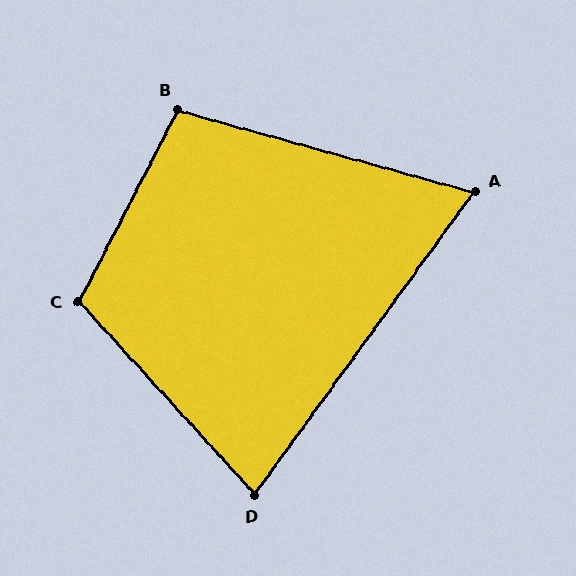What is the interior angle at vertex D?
Approximately 78 degrees (acute).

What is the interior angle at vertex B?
Approximately 102 degrees (obtuse).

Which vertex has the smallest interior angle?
A, at approximately 69 degrees.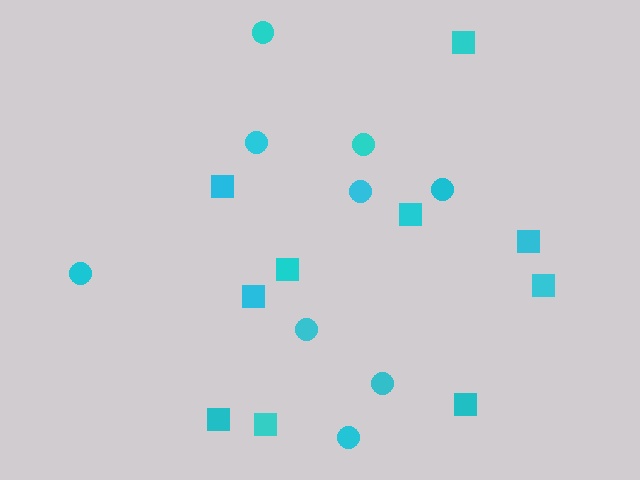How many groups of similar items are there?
There are 2 groups: one group of squares (10) and one group of circles (9).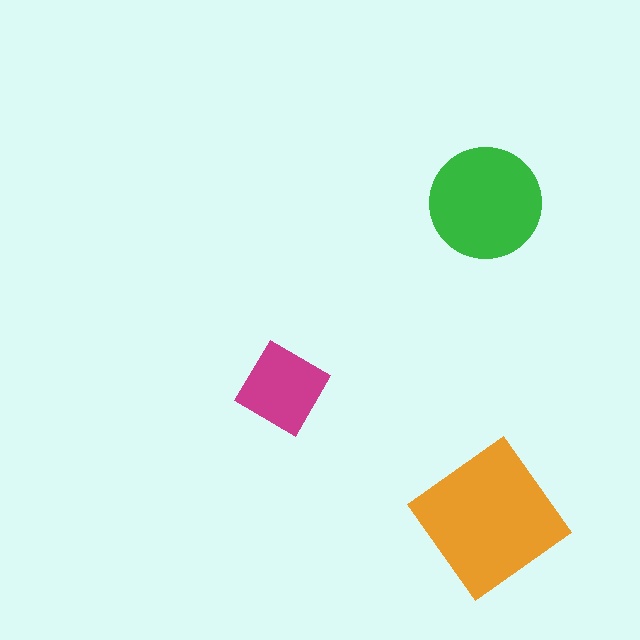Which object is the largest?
The orange diamond.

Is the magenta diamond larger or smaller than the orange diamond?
Smaller.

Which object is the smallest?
The magenta diamond.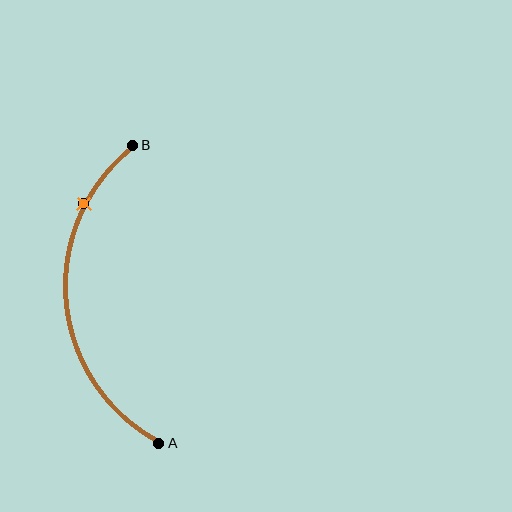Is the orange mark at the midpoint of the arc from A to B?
No. The orange mark lies on the arc but is closer to endpoint B. The arc midpoint would be at the point on the curve equidistant along the arc from both A and B.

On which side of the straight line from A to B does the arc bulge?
The arc bulges to the left of the straight line connecting A and B.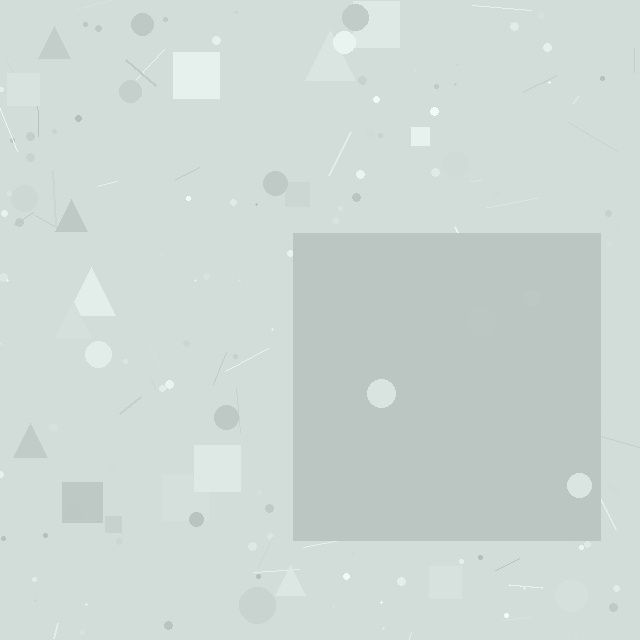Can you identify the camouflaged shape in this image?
The camouflaged shape is a square.